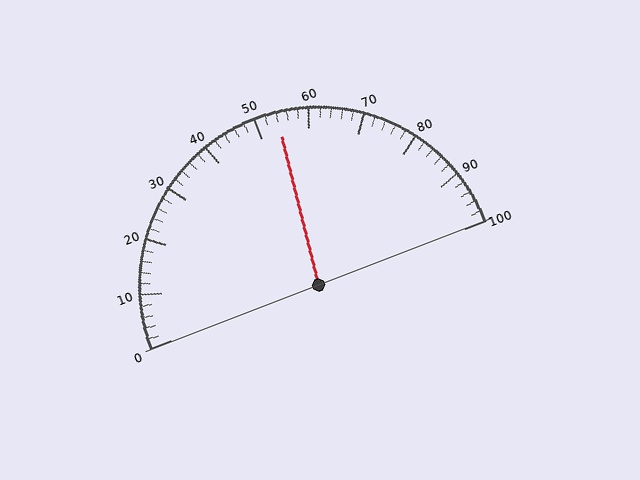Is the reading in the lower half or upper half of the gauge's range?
The reading is in the upper half of the range (0 to 100).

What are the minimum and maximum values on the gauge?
The gauge ranges from 0 to 100.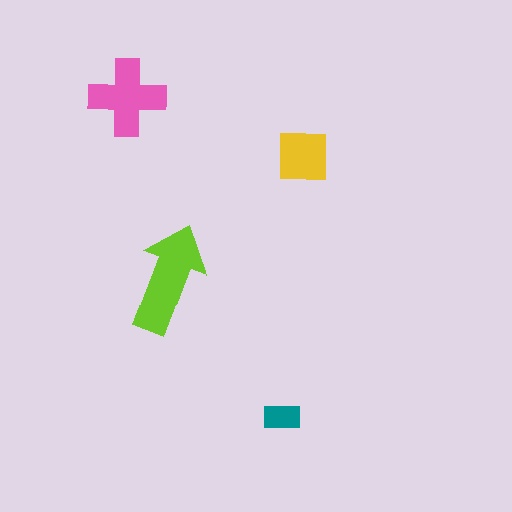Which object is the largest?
The lime arrow.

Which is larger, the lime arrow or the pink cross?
The lime arrow.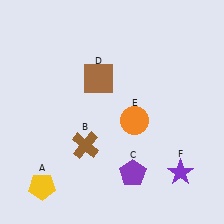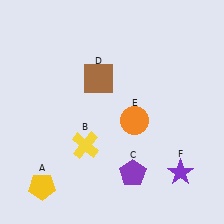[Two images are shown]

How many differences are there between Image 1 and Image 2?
There is 1 difference between the two images.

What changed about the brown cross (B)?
In Image 1, B is brown. In Image 2, it changed to yellow.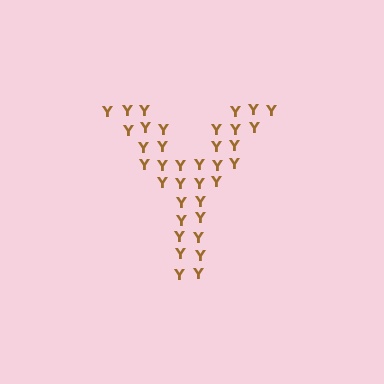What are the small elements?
The small elements are letter Y's.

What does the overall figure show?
The overall figure shows the letter Y.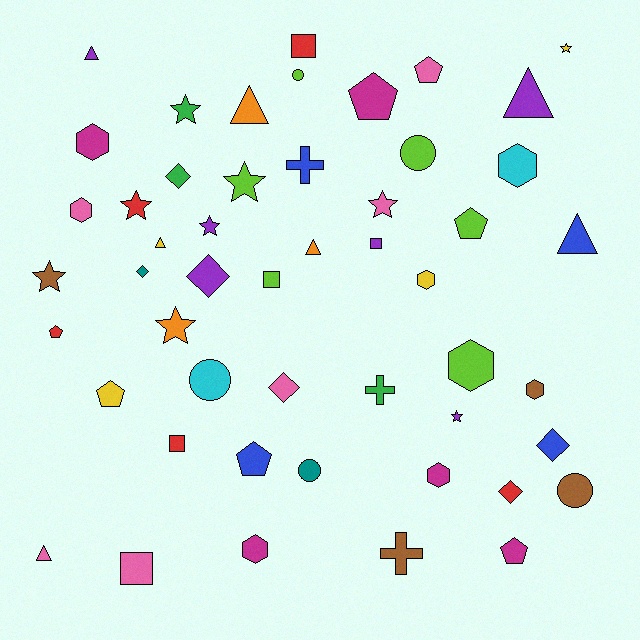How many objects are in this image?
There are 50 objects.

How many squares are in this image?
There are 5 squares.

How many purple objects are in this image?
There are 6 purple objects.